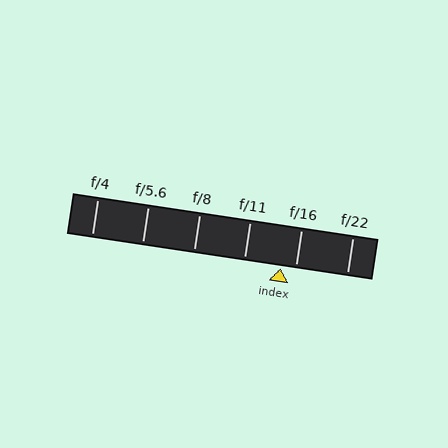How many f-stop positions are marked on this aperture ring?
There are 6 f-stop positions marked.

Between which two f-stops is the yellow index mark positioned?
The index mark is between f/11 and f/16.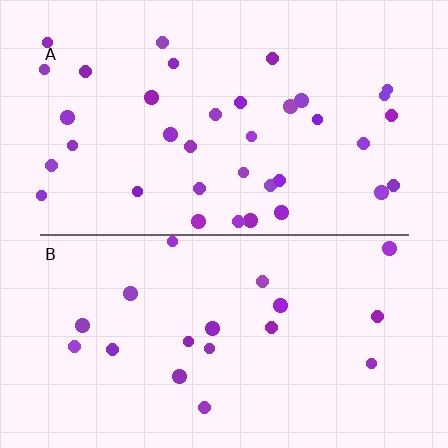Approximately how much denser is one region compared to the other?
Approximately 1.9× — region A over region B.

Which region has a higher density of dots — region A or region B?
A (the top).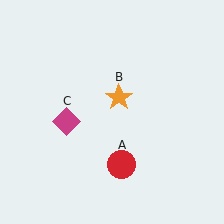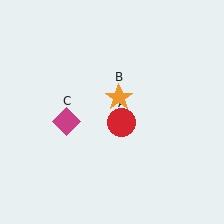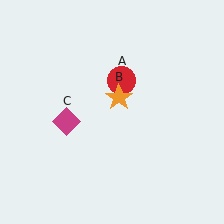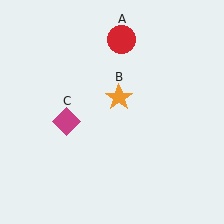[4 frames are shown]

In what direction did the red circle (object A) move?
The red circle (object A) moved up.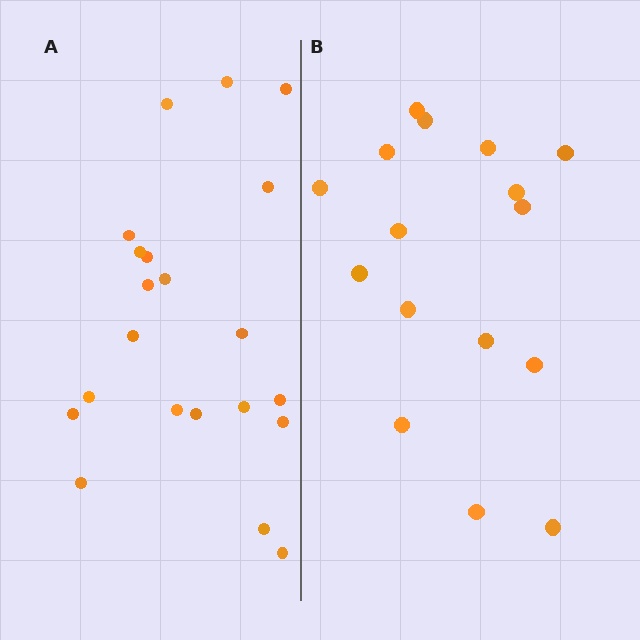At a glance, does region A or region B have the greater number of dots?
Region A (the left region) has more dots.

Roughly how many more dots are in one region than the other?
Region A has about 5 more dots than region B.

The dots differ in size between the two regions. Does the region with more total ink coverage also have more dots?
No. Region B has more total ink coverage because its dots are larger, but region A actually contains more individual dots. Total area can be misleading — the number of items is what matters here.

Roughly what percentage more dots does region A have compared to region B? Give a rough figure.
About 30% more.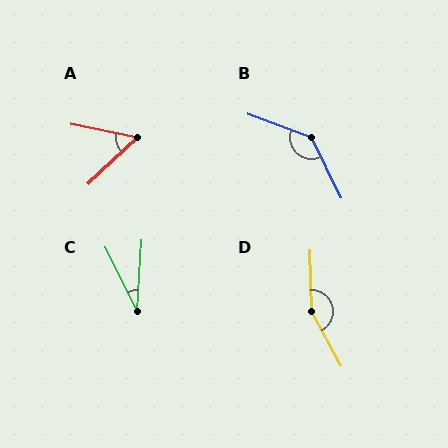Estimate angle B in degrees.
Approximately 136 degrees.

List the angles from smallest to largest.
C (29°), A (54°), B (136°), D (153°).